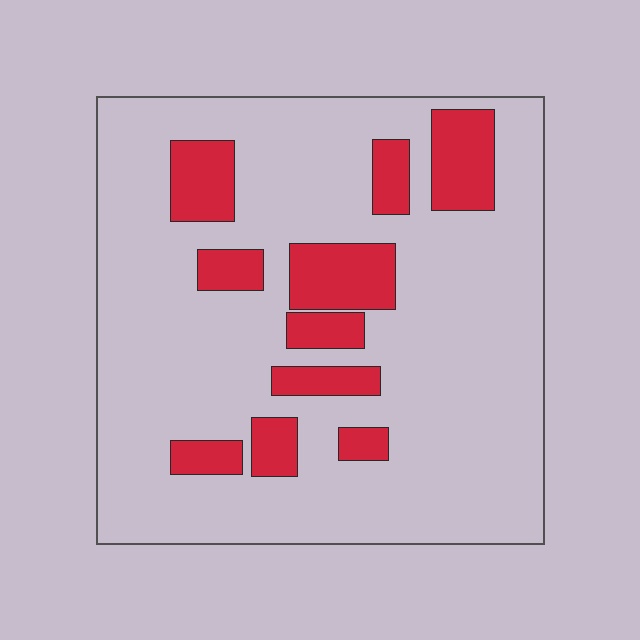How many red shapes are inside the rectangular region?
10.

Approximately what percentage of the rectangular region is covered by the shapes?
Approximately 20%.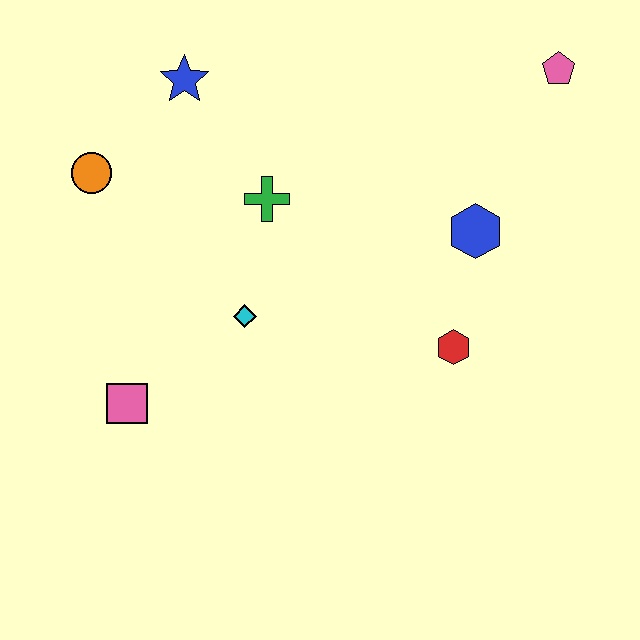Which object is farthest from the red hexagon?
The orange circle is farthest from the red hexagon.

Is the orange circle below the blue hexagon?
No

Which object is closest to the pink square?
The cyan diamond is closest to the pink square.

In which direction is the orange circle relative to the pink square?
The orange circle is above the pink square.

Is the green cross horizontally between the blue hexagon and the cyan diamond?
Yes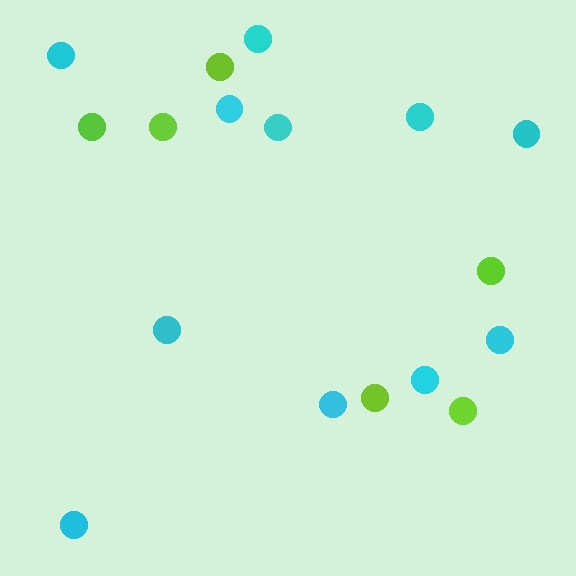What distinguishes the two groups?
There are 2 groups: one group of lime circles (6) and one group of cyan circles (11).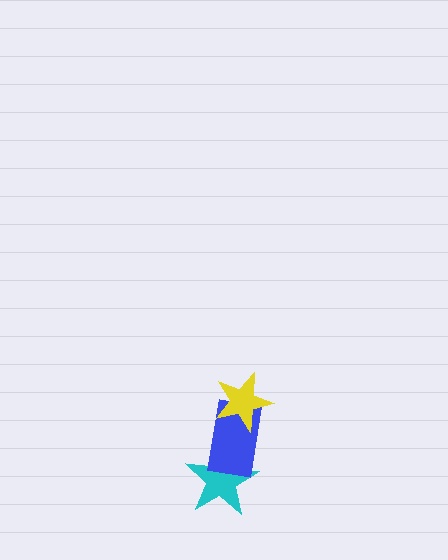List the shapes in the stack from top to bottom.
From top to bottom: the yellow star, the blue rectangle, the cyan star.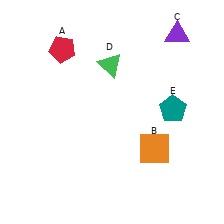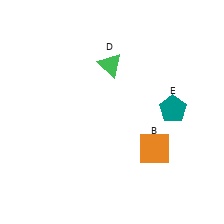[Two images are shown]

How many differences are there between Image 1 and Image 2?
There are 2 differences between the two images.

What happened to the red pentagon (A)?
The red pentagon (A) was removed in Image 2. It was in the top-left area of Image 1.